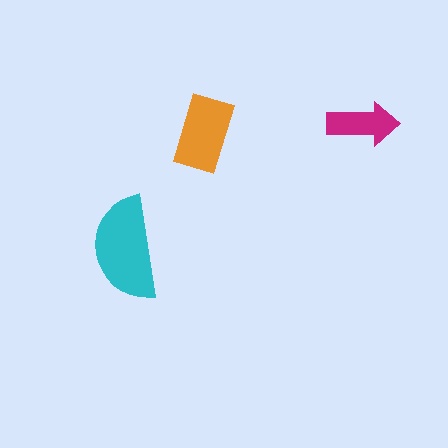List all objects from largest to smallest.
The cyan semicircle, the orange rectangle, the magenta arrow.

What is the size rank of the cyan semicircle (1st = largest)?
1st.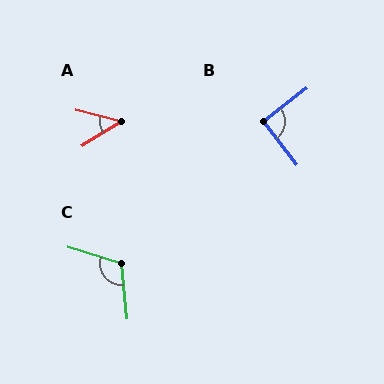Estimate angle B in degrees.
Approximately 90 degrees.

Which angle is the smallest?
A, at approximately 45 degrees.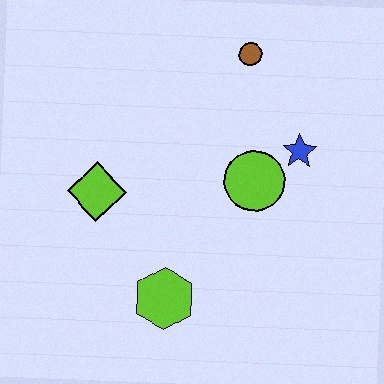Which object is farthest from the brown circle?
The lime hexagon is farthest from the brown circle.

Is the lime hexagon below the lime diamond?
Yes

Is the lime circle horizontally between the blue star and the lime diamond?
Yes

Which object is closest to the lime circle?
The blue star is closest to the lime circle.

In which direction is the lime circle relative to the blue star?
The lime circle is to the left of the blue star.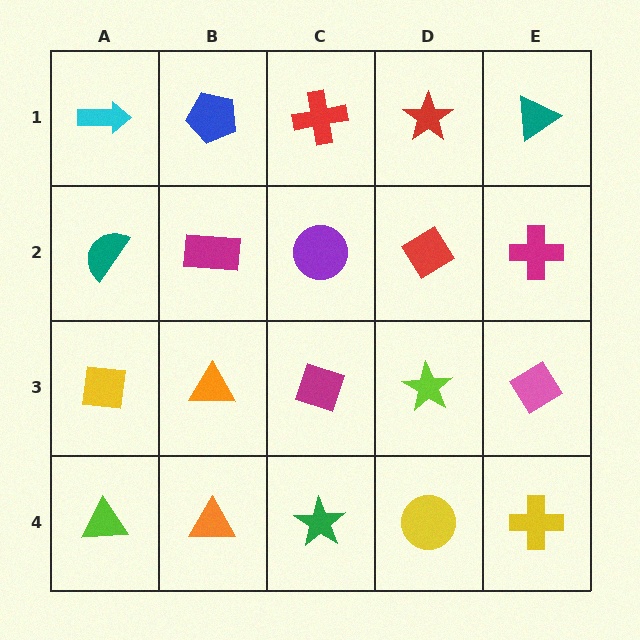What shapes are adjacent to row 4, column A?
A yellow square (row 3, column A), an orange triangle (row 4, column B).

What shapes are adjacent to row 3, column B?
A magenta rectangle (row 2, column B), an orange triangle (row 4, column B), a yellow square (row 3, column A), a magenta diamond (row 3, column C).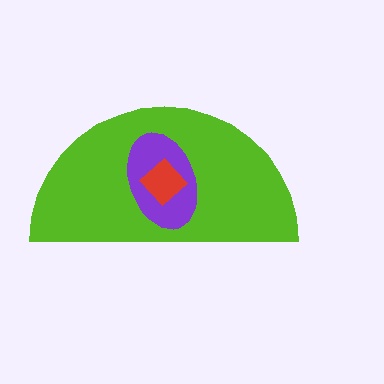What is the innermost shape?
The red diamond.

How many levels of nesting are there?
3.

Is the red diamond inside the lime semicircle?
Yes.